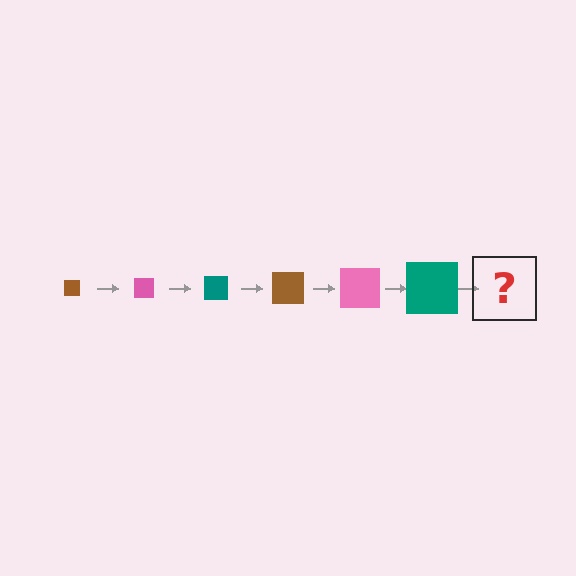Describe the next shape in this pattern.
It should be a brown square, larger than the previous one.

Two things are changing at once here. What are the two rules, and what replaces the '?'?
The two rules are that the square grows larger each step and the color cycles through brown, pink, and teal. The '?' should be a brown square, larger than the previous one.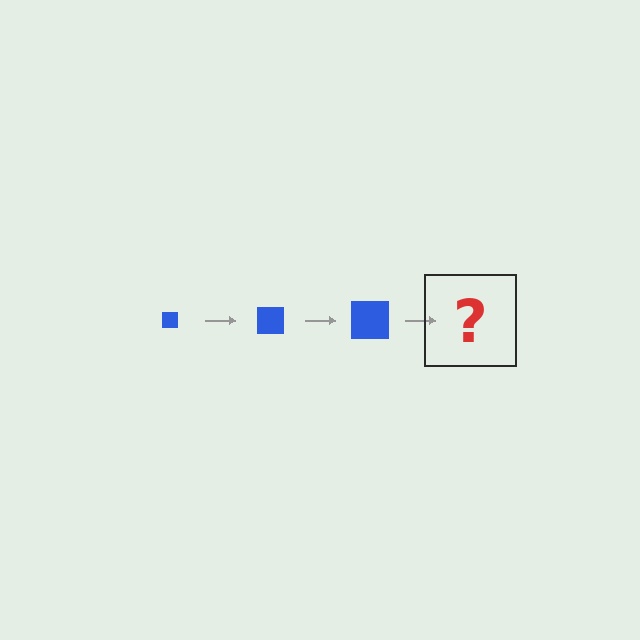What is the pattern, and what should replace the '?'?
The pattern is that the square gets progressively larger each step. The '?' should be a blue square, larger than the previous one.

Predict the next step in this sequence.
The next step is a blue square, larger than the previous one.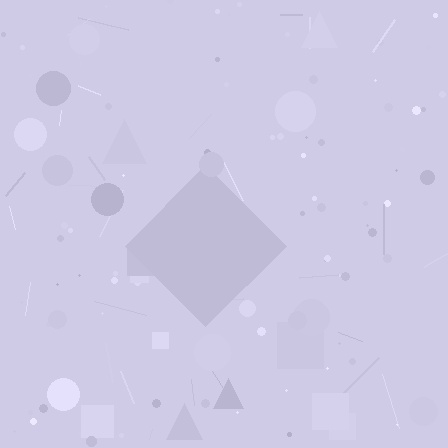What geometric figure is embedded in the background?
A diamond is embedded in the background.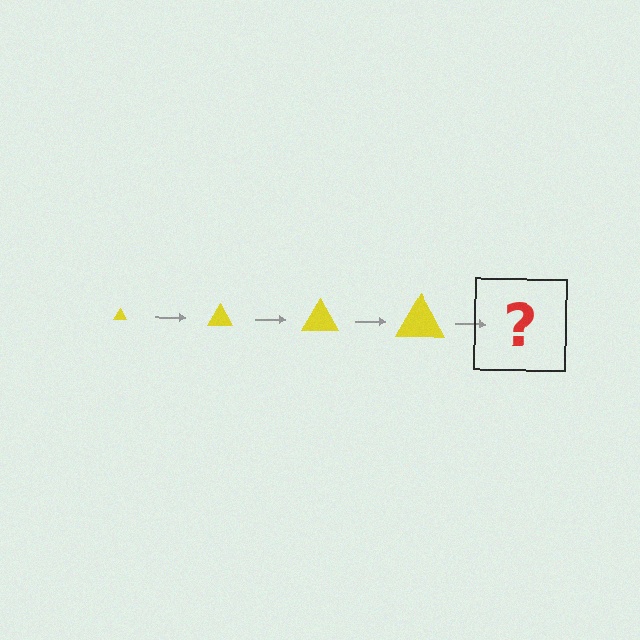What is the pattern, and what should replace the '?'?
The pattern is that the triangle gets progressively larger each step. The '?' should be a yellow triangle, larger than the previous one.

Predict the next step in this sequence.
The next step is a yellow triangle, larger than the previous one.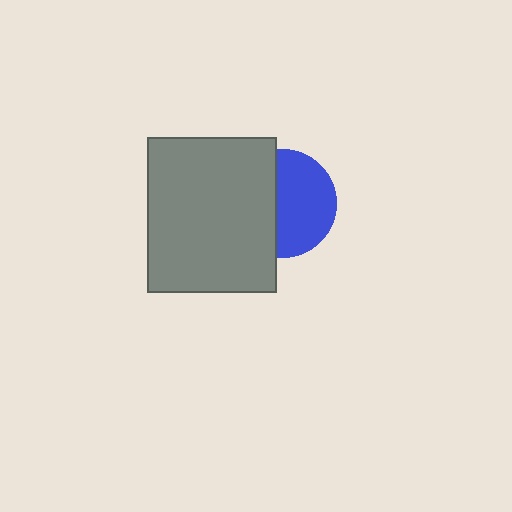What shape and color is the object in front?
The object in front is a gray rectangle.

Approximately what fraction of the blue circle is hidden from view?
Roughly 44% of the blue circle is hidden behind the gray rectangle.